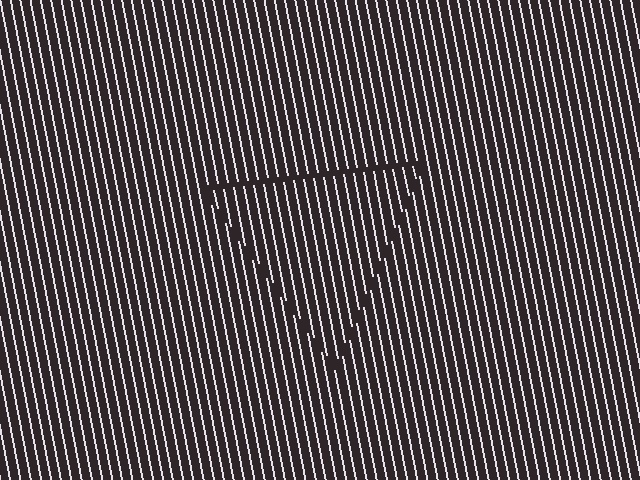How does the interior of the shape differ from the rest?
The interior of the shape contains the same grating, shifted by half a period — the contour is defined by the phase discontinuity where line-ends from the inner and outer gratings abut.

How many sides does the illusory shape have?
3 sides — the line-ends trace a triangle.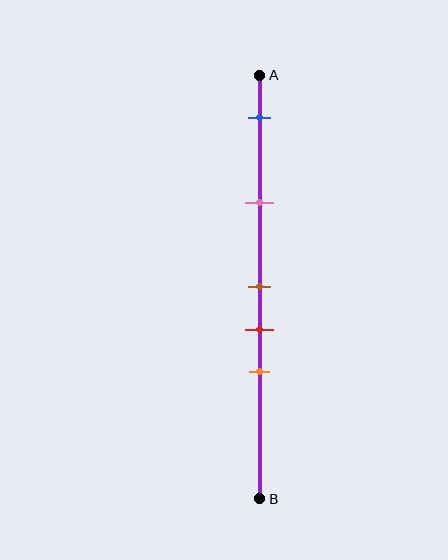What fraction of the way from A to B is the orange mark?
The orange mark is approximately 70% (0.7) of the way from A to B.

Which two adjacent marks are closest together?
The brown and red marks are the closest adjacent pair.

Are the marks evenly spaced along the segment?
No, the marks are not evenly spaced.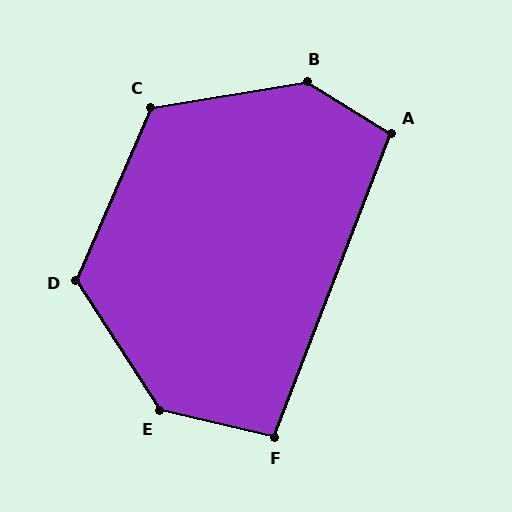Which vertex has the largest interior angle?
B, at approximately 138 degrees.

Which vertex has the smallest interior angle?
F, at approximately 98 degrees.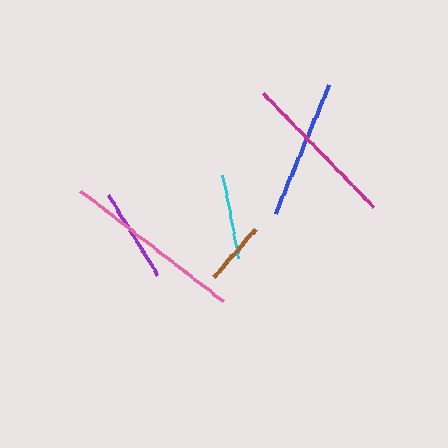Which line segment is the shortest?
The brown line is the shortest at approximately 64 pixels.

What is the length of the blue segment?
The blue segment is approximately 140 pixels long.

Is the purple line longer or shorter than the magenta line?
The magenta line is longer than the purple line.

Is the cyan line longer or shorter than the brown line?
The cyan line is longer than the brown line.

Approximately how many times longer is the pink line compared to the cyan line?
The pink line is approximately 2.1 times the length of the cyan line.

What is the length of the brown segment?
The brown segment is approximately 64 pixels long.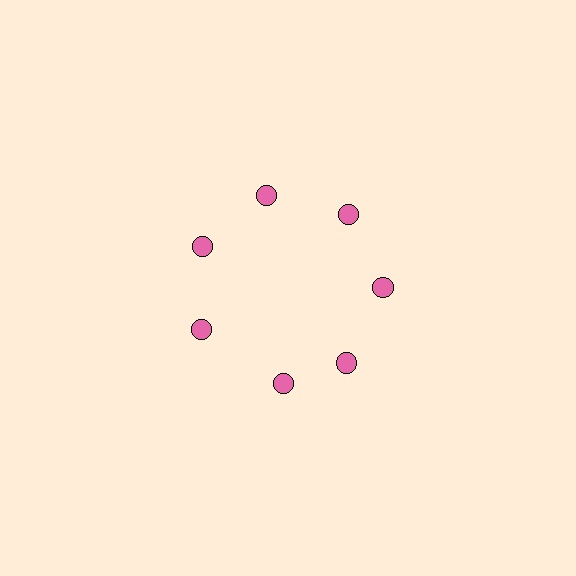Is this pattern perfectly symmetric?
No. The 7 pink circles are arranged in a ring, but one element near the 6 o'clock position is rotated out of alignment along the ring, breaking the 7-fold rotational symmetry.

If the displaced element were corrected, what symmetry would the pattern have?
It would have 7-fold rotational symmetry — the pattern would map onto itself every 51 degrees.